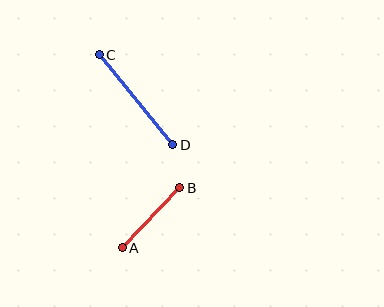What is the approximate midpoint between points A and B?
The midpoint is at approximately (151, 218) pixels.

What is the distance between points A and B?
The distance is approximately 83 pixels.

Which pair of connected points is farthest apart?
Points C and D are farthest apart.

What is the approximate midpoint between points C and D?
The midpoint is at approximately (136, 100) pixels.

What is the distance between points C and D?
The distance is approximately 116 pixels.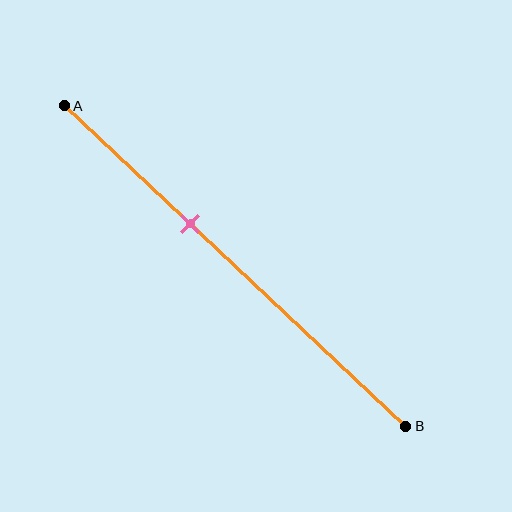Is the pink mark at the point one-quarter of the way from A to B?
No, the mark is at about 35% from A, not at the 25% one-quarter point.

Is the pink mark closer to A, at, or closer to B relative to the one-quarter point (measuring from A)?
The pink mark is closer to point B than the one-quarter point of segment AB.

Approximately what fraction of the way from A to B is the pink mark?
The pink mark is approximately 35% of the way from A to B.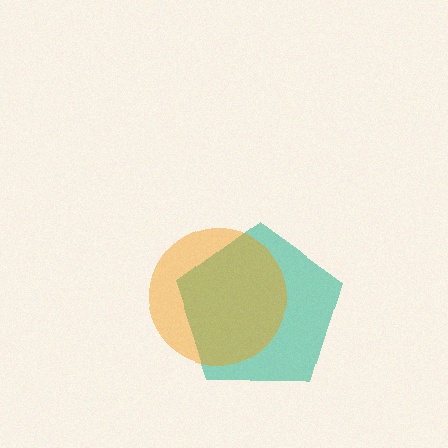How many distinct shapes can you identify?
There are 2 distinct shapes: a teal pentagon, an orange circle.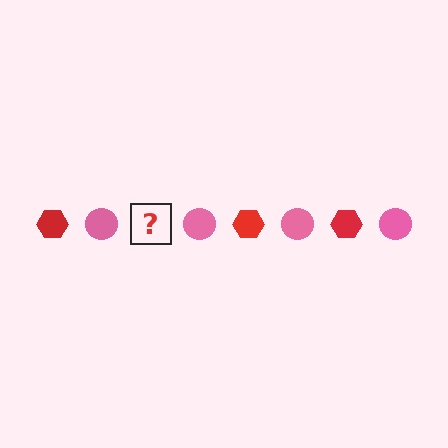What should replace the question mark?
The question mark should be replaced with a red hexagon.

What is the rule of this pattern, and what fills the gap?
The rule is that the pattern alternates between red hexagon and pink circle. The gap should be filled with a red hexagon.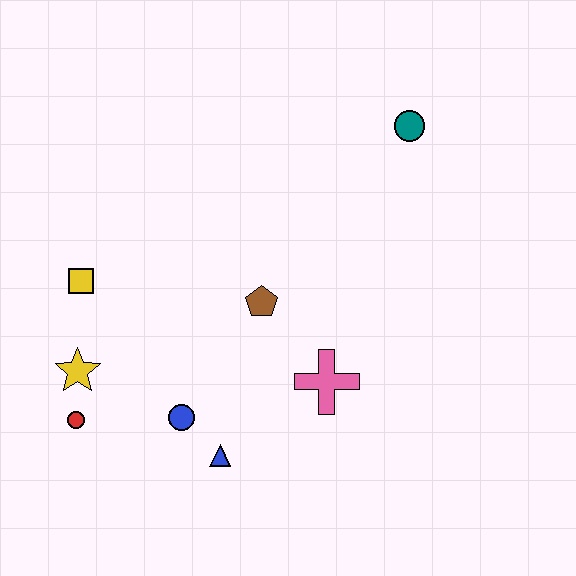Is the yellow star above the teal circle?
No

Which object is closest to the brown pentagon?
The pink cross is closest to the brown pentagon.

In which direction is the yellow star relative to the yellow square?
The yellow star is below the yellow square.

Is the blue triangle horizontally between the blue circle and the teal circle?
Yes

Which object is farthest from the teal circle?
The red circle is farthest from the teal circle.